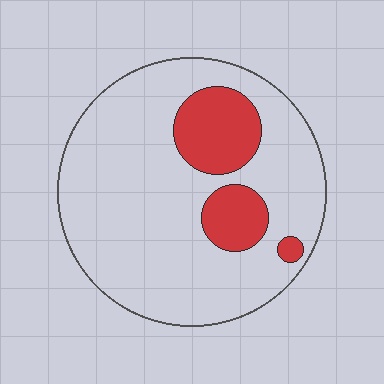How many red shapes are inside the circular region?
3.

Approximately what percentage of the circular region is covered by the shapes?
Approximately 20%.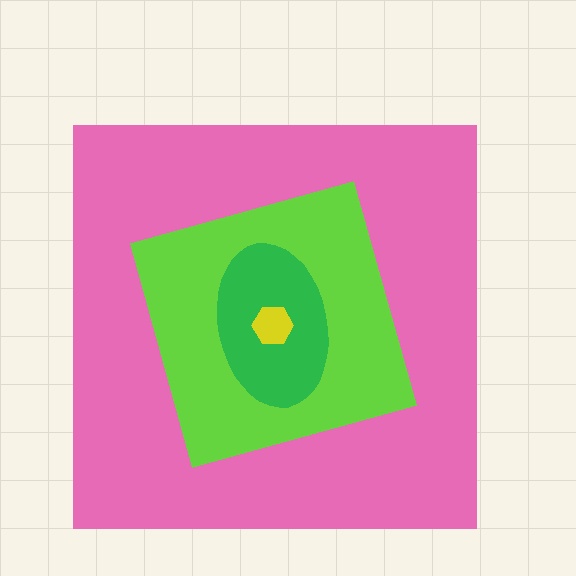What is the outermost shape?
The pink square.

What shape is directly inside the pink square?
The lime diamond.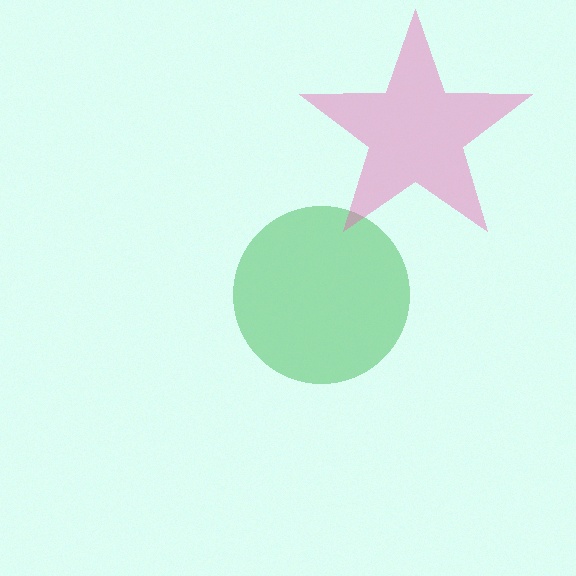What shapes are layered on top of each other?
The layered shapes are: a green circle, a pink star.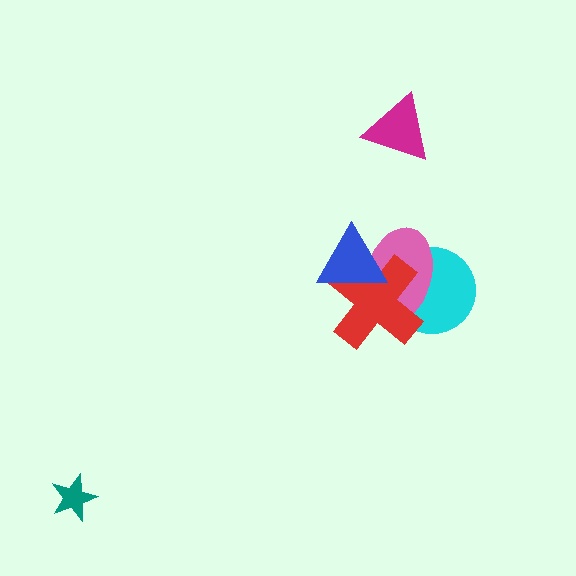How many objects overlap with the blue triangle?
2 objects overlap with the blue triangle.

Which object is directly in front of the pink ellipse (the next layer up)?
The red cross is directly in front of the pink ellipse.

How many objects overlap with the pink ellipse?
3 objects overlap with the pink ellipse.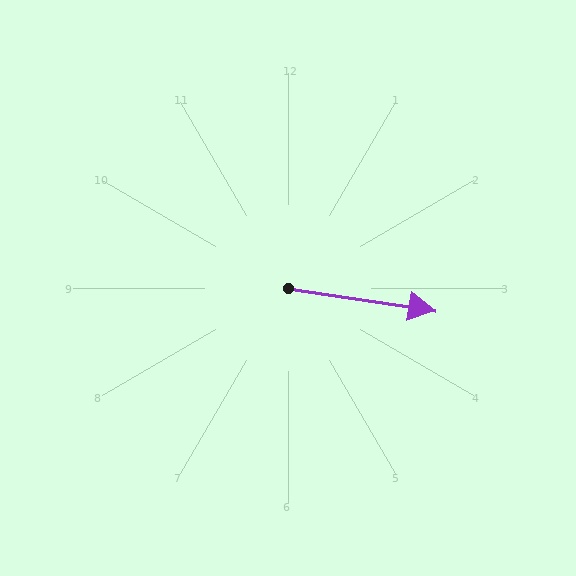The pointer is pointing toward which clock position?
Roughly 3 o'clock.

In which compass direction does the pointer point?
East.